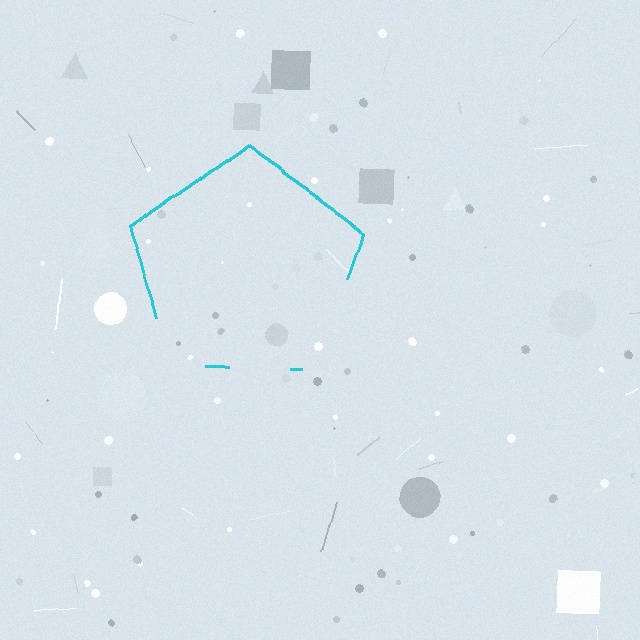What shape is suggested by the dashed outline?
The dashed outline suggests a pentagon.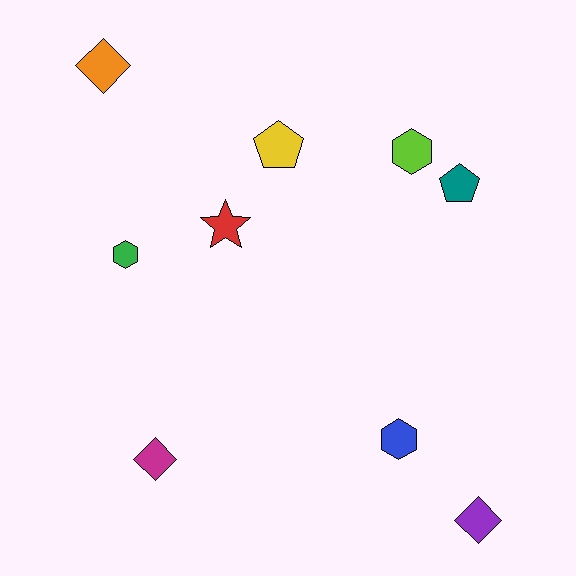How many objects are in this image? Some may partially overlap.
There are 9 objects.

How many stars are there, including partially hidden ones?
There is 1 star.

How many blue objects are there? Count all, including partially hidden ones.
There is 1 blue object.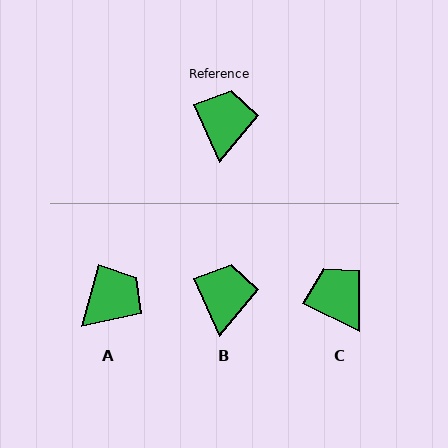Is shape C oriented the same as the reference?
No, it is off by about 40 degrees.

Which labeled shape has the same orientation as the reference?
B.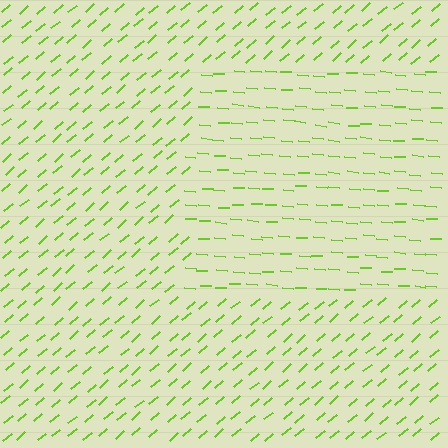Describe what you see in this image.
The image is filled with small lime line segments. A rectangle region in the image has lines oriented differently from the surrounding lines, creating a visible texture boundary.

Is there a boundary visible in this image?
Yes, there is a texture boundary formed by a change in line orientation.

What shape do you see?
I see a rectangle.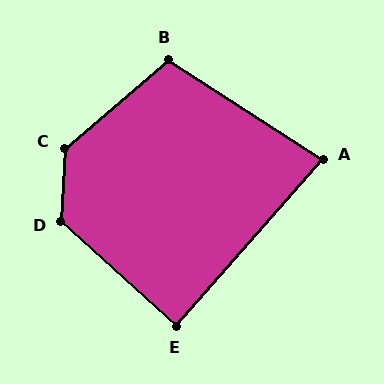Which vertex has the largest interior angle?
C, at approximately 134 degrees.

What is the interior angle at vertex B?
Approximately 106 degrees (obtuse).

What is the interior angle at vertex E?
Approximately 89 degrees (approximately right).